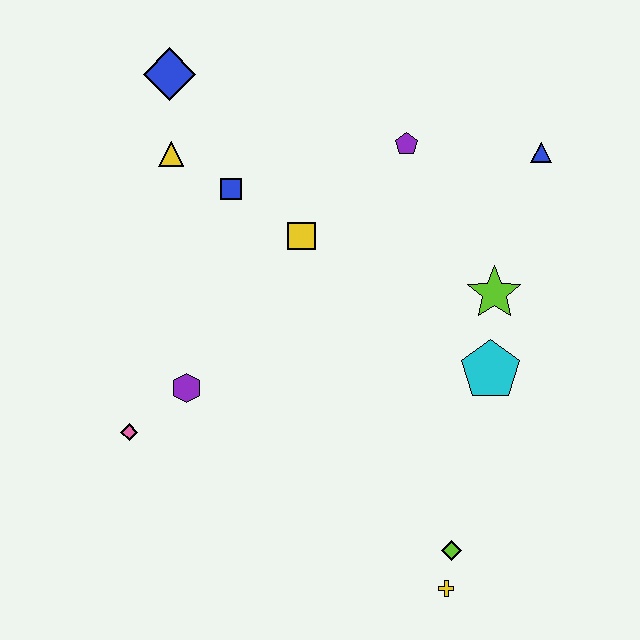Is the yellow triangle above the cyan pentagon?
Yes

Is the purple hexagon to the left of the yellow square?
Yes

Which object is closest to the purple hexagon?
The pink diamond is closest to the purple hexagon.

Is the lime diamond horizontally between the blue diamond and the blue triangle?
Yes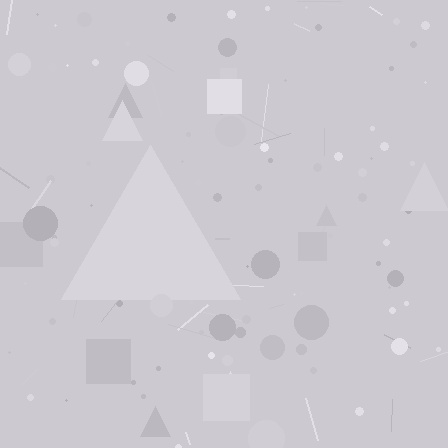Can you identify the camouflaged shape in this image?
The camouflaged shape is a triangle.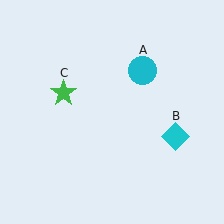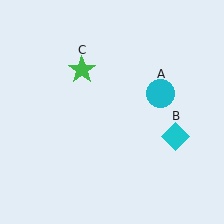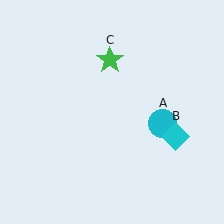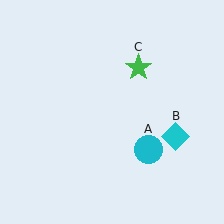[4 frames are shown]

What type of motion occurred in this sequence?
The cyan circle (object A), green star (object C) rotated clockwise around the center of the scene.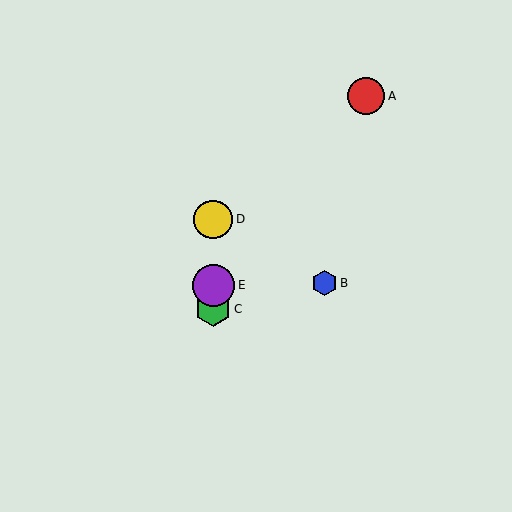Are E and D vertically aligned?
Yes, both are at x≈213.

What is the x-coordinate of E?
Object E is at x≈213.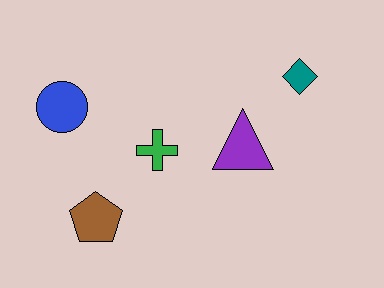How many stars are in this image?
There are no stars.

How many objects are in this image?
There are 5 objects.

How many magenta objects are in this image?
There are no magenta objects.